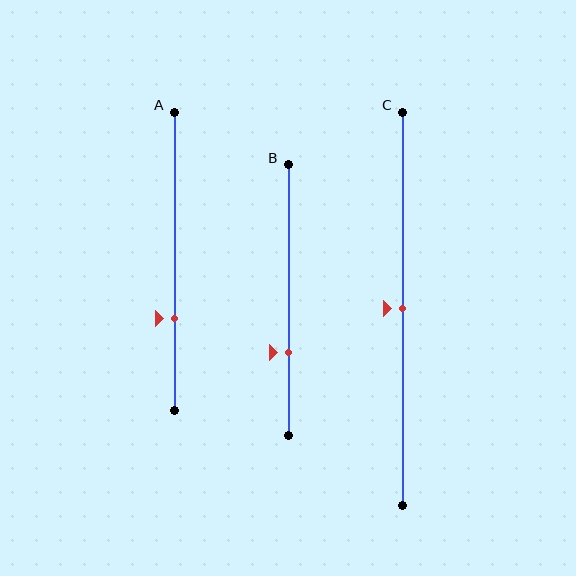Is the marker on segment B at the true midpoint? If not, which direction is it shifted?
No, the marker on segment B is shifted downward by about 19% of the segment length.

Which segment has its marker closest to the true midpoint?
Segment C has its marker closest to the true midpoint.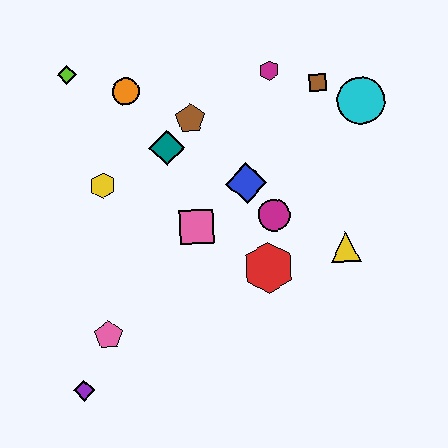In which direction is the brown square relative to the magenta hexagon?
The brown square is to the right of the magenta hexagon.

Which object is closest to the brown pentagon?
The teal diamond is closest to the brown pentagon.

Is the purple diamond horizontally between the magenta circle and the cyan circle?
No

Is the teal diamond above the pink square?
Yes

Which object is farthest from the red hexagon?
The lime diamond is farthest from the red hexagon.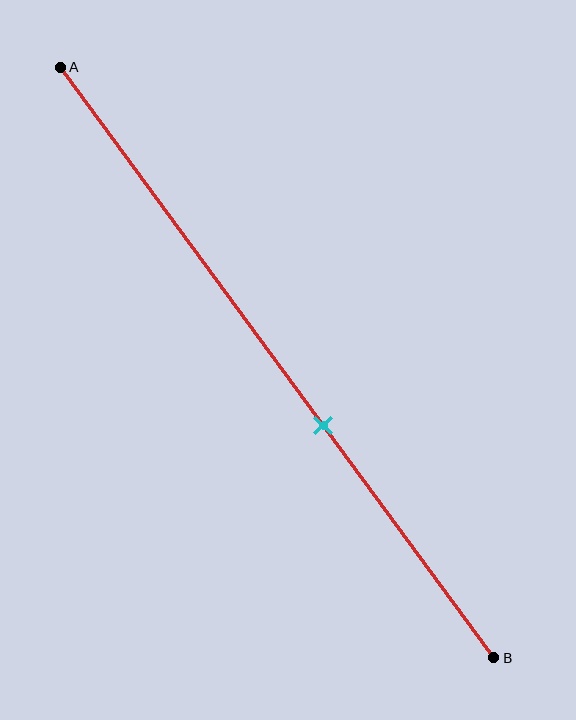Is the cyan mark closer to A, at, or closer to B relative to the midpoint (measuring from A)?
The cyan mark is closer to point B than the midpoint of segment AB.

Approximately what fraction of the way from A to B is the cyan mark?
The cyan mark is approximately 60% of the way from A to B.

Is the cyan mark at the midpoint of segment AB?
No, the mark is at about 60% from A, not at the 50% midpoint.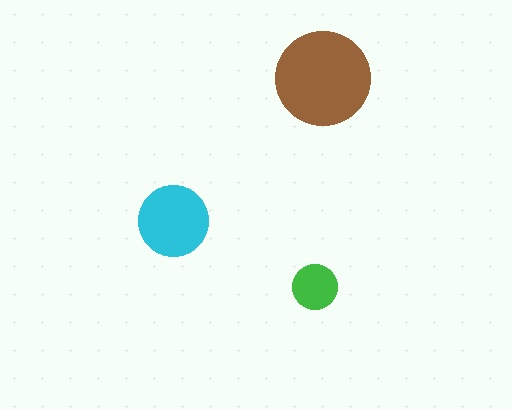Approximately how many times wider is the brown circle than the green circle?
About 2 times wider.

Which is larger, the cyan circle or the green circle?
The cyan one.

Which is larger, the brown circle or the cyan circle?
The brown one.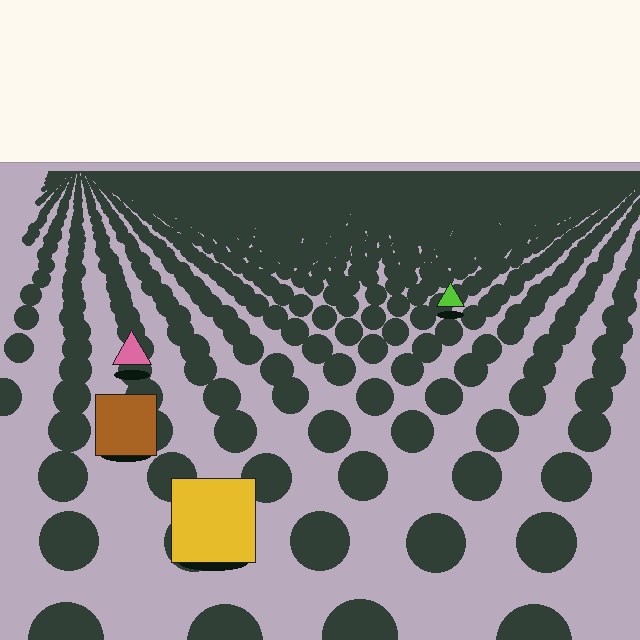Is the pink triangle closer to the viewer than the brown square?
No. The brown square is closer — you can tell from the texture gradient: the ground texture is coarser near it.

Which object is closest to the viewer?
The yellow square is closest. The texture marks near it are larger and more spread out.